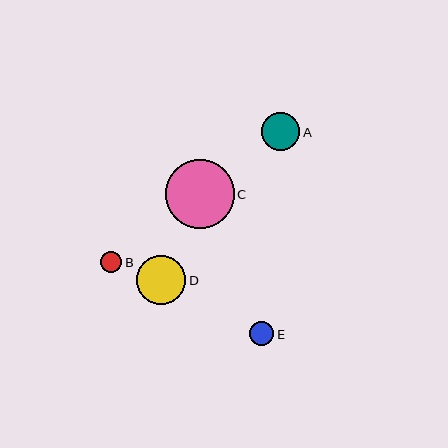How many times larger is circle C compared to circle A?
Circle C is approximately 1.8 times the size of circle A.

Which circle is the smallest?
Circle B is the smallest with a size of approximately 21 pixels.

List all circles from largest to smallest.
From largest to smallest: C, D, A, E, B.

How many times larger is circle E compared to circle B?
Circle E is approximately 1.1 times the size of circle B.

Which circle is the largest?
Circle C is the largest with a size of approximately 69 pixels.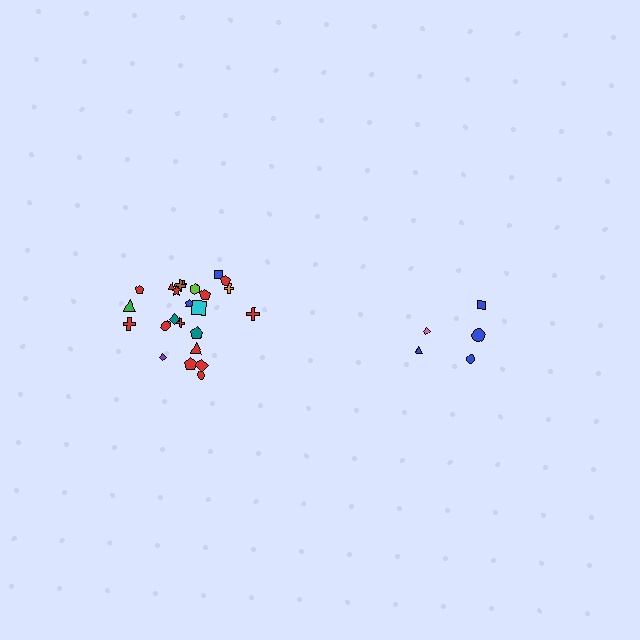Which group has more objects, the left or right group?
The left group.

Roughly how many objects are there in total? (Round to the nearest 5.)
Roughly 30 objects in total.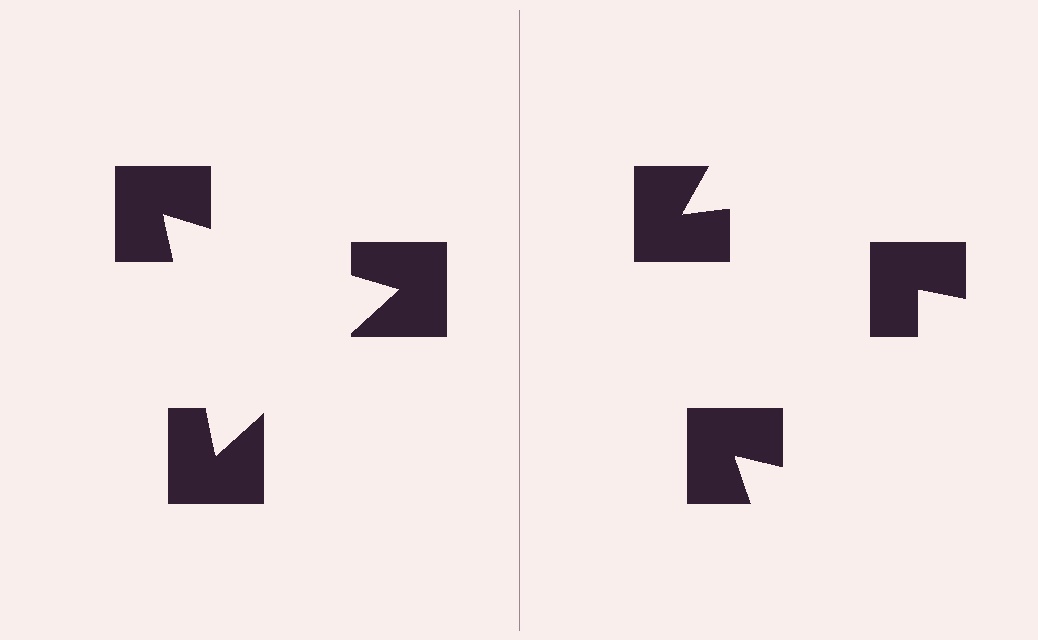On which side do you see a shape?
An illusory triangle appears on the left side. On the right side the wedge cuts are rotated, so no coherent shape forms.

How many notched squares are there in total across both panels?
6 — 3 on each side.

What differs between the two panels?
The notched squares are positioned identically on both sides; only the wedge orientations differ. On the left they align to a triangle; on the right they are misaligned.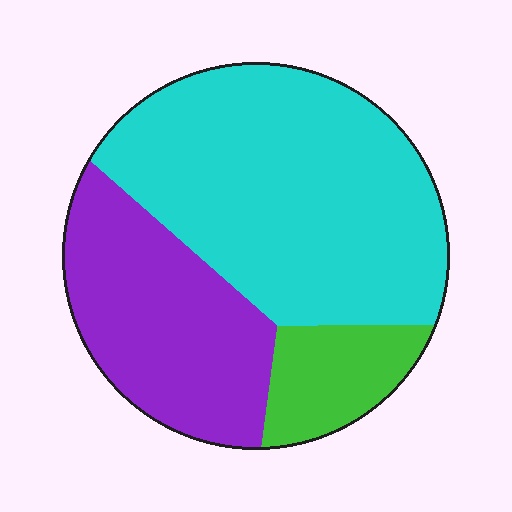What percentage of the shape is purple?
Purple takes up about one third (1/3) of the shape.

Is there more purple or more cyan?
Cyan.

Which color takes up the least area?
Green, at roughly 10%.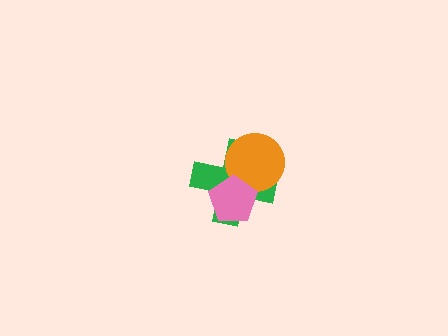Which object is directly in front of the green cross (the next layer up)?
The orange circle is directly in front of the green cross.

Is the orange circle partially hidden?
Yes, it is partially covered by another shape.